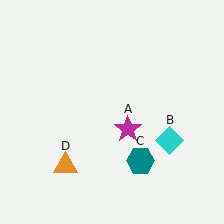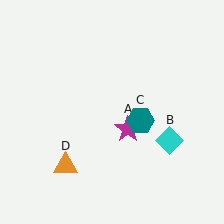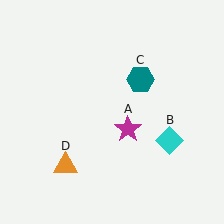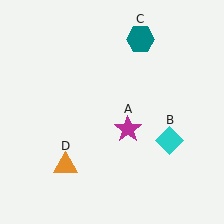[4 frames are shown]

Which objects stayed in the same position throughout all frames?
Magenta star (object A) and cyan diamond (object B) and orange triangle (object D) remained stationary.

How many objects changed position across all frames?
1 object changed position: teal hexagon (object C).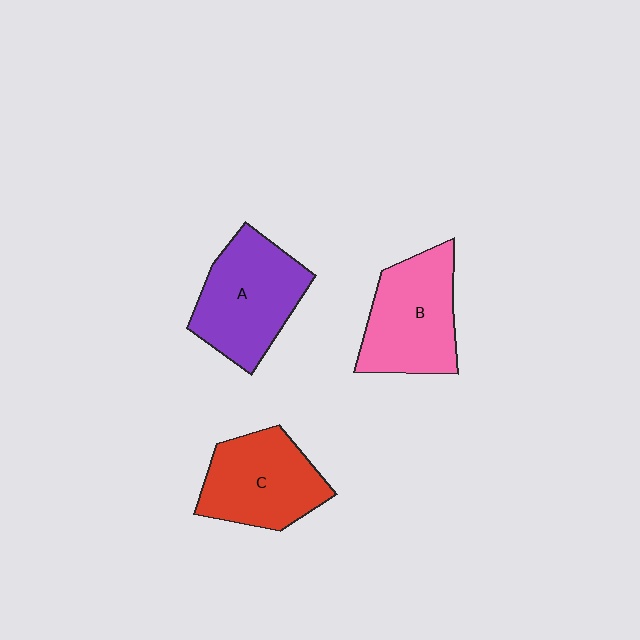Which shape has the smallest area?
Shape C (red).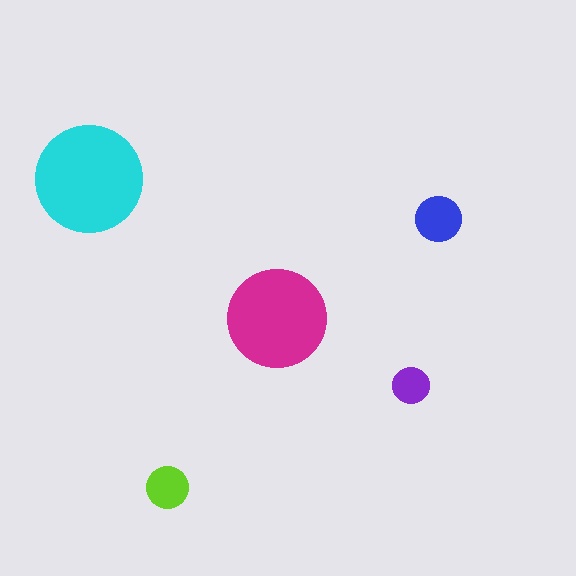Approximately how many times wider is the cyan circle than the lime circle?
About 2.5 times wider.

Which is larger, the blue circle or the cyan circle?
The cyan one.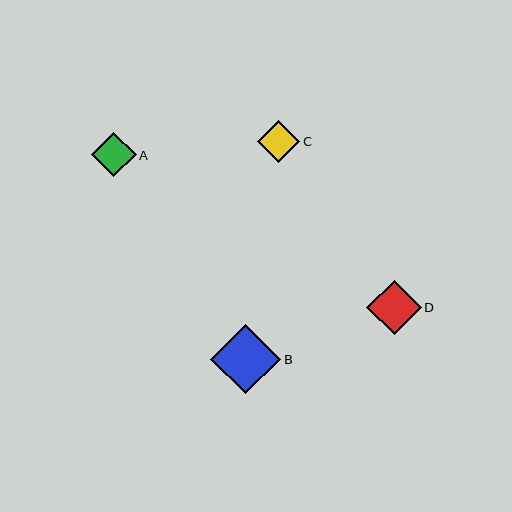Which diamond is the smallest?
Diamond C is the smallest with a size of approximately 42 pixels.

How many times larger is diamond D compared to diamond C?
Diamond D is approximately 1.3 times the size of diamond C.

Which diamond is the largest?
Diamond B is the largest with a size of approximately 70 pixels.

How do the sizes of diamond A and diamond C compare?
Diamond A and diamond C are approximately the same size.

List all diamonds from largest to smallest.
From largest to smallest: B, D, A, C.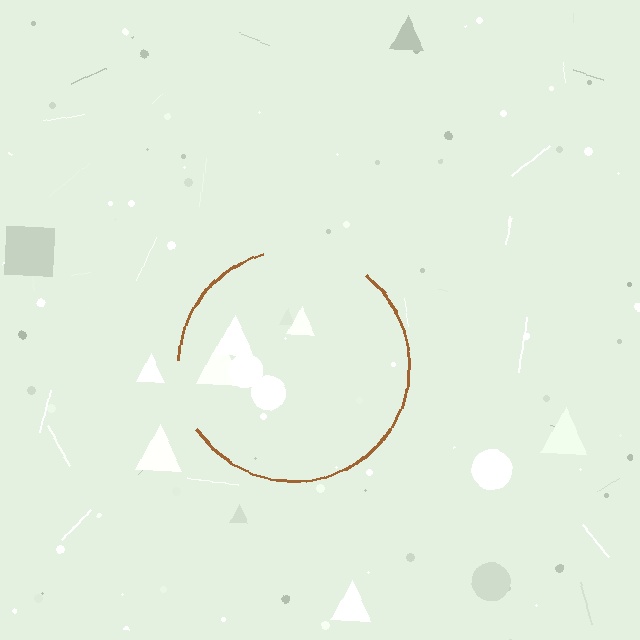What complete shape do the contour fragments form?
The contour fragments form a circle.